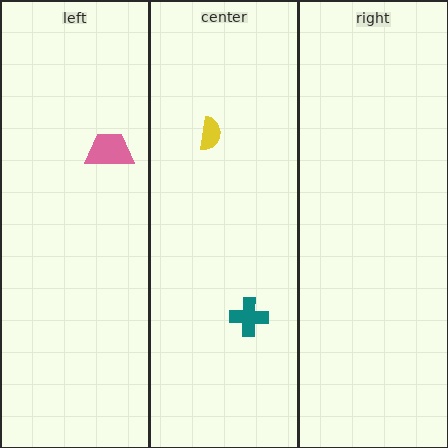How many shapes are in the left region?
1.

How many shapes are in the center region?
2.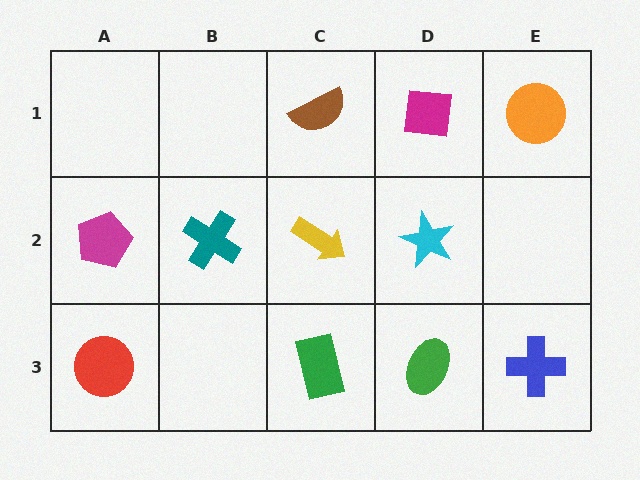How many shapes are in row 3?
4 shapes.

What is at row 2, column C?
A yellow arrow.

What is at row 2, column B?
A teal cross.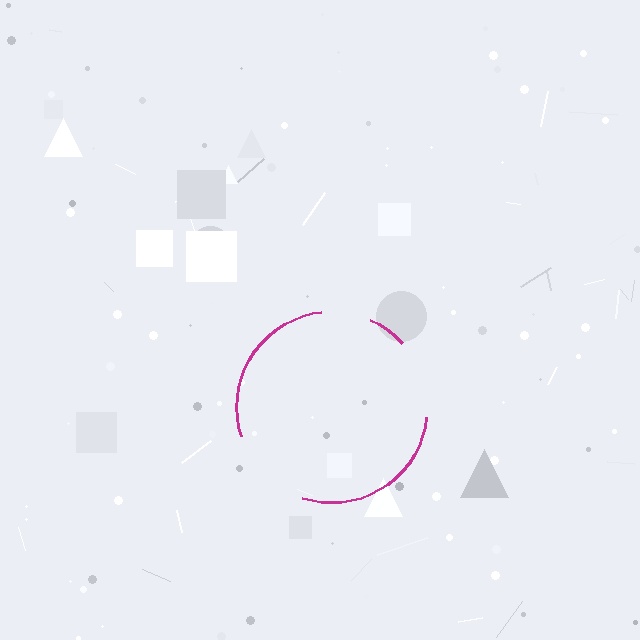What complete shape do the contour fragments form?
The contour fragments form a circle.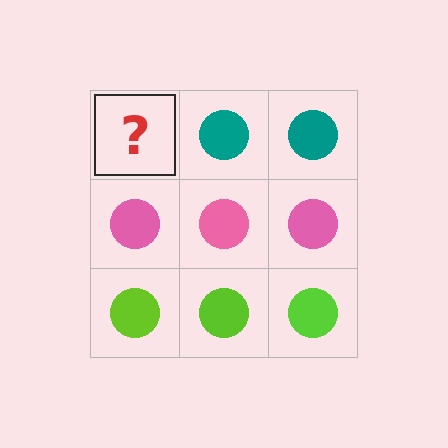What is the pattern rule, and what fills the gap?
The rule is that each row has a consistent color. The gap should be filled with a teal circle.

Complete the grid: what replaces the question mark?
The question mark should be replaced with a teal circle.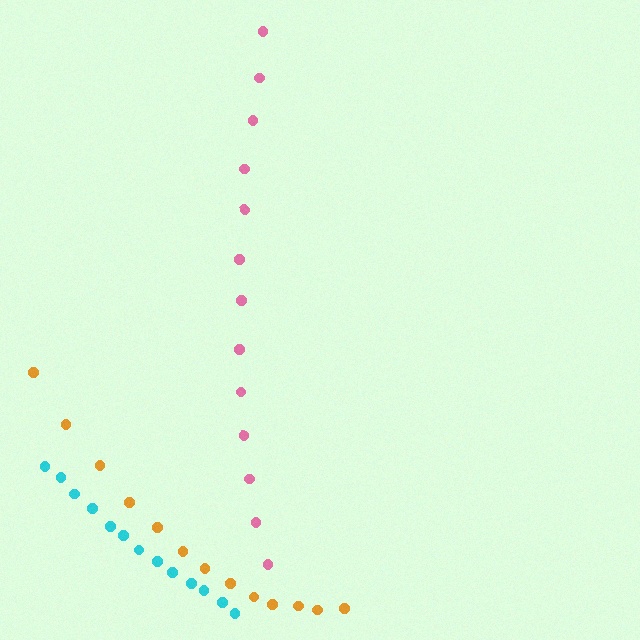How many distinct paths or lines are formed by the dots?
There are 3 distinct paths.